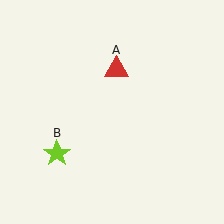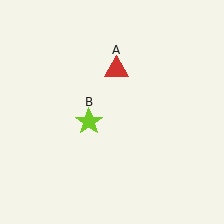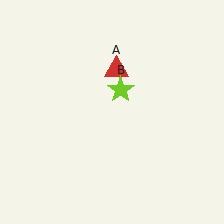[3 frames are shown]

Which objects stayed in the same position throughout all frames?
Red triangle (object A) remained stationary.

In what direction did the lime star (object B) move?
The lime star (object B) moved up and to the right.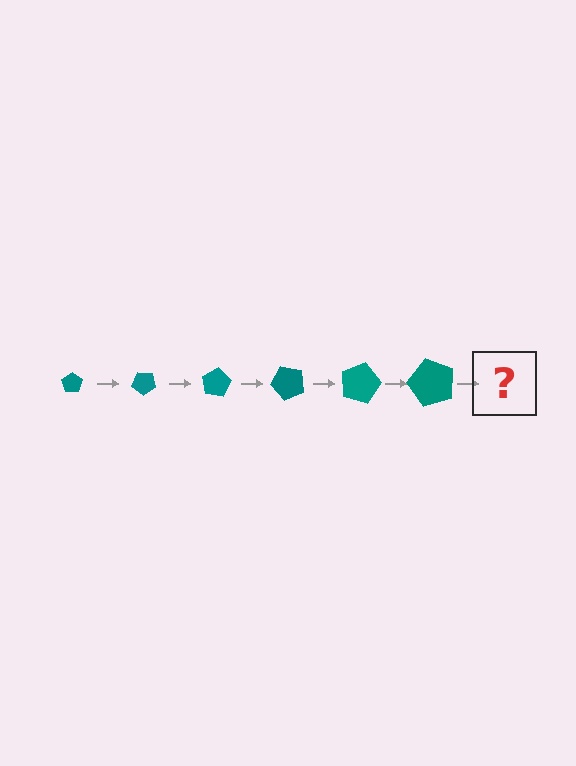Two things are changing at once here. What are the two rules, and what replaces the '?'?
The two rules are that the pentagon grows larger each step and it rotates 40 degrees each step. The '?' should be a pentagon, larger than the previous one and rotated 240 degrees from the start.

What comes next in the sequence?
The next element should be a pentagon, larger than the previous one and rotated 240 degrees from the start.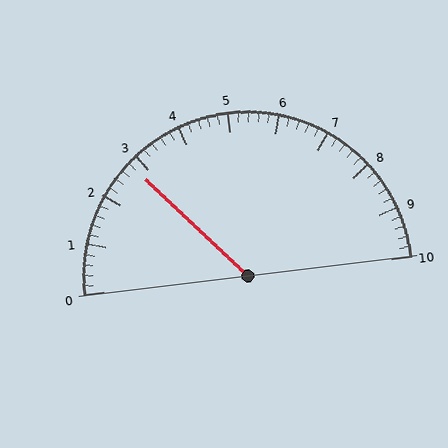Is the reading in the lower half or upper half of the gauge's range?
The reading is in the lower half of the range (0 to 10).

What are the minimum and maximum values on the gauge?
The gauge ranges from 0 to 10.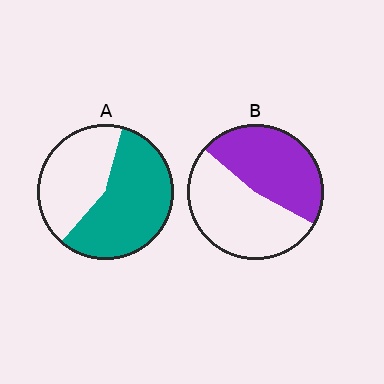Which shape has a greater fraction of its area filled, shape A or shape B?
Shape A.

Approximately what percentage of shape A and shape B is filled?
A is approximately 60% and B is approximately 45%.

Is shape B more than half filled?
Roughly half.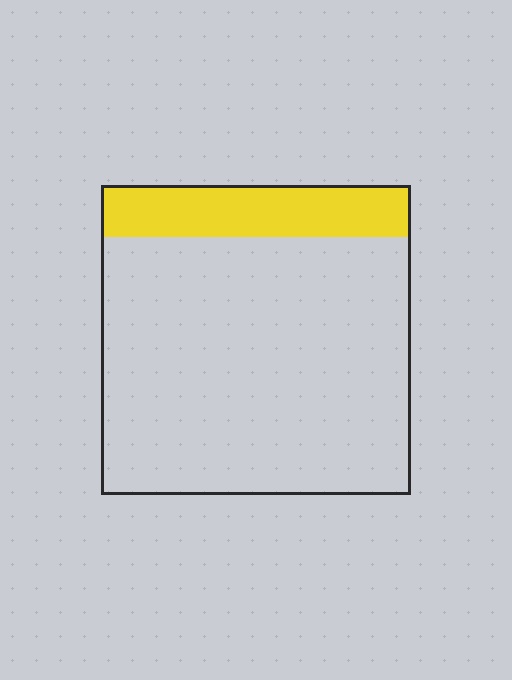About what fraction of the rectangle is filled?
About one sixth (1/6).